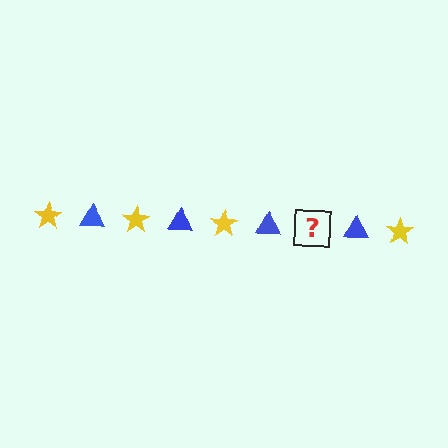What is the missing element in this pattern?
The missing element is a yellow star.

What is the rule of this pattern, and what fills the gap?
The rule is that the pattern alternates between yellow star and blue triangle. The gap should be filled with a yellow star.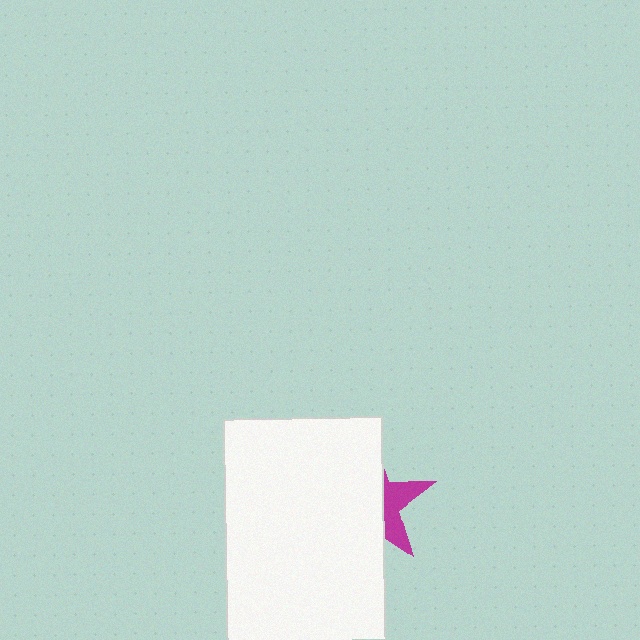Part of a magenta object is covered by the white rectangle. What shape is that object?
It is a star.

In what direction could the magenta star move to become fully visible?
The magenta star could move right. That would shift it out from behind the white rectangle entirely.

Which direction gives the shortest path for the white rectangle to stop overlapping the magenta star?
Moving left gives the shortest separation.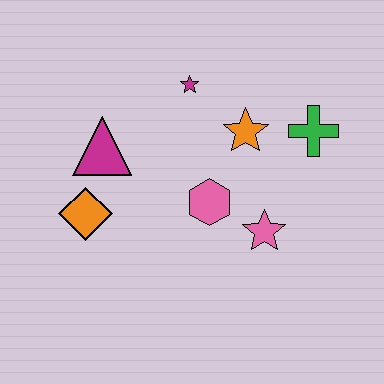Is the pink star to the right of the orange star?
Yes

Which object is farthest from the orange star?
The orange diamond is farthest from the orange star.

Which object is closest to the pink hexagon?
The pink star is closest to the pink hexagon.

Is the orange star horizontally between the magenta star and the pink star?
Yes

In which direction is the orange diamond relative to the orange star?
The orange diamond is to the left of the orange star.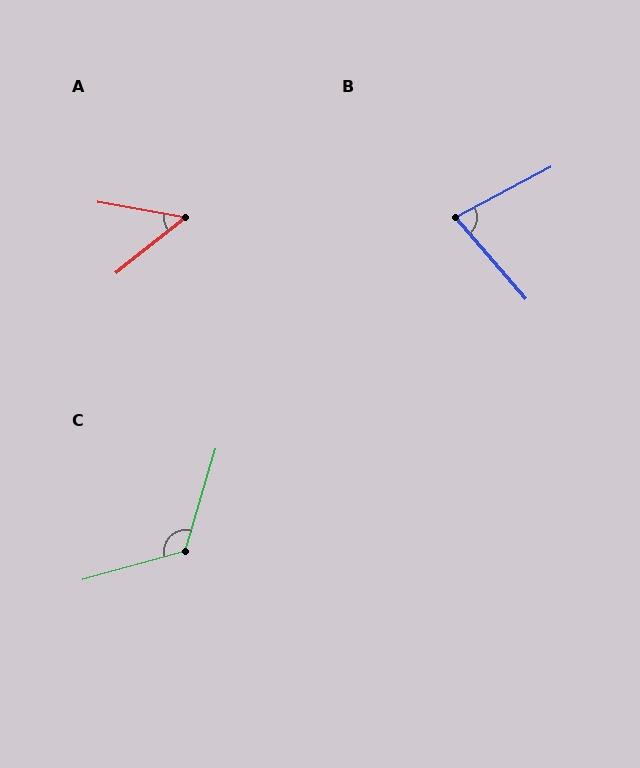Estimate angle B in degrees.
Approximately 77 degrees.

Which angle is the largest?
C, at approximately 123 degrees.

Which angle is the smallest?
A, at approximately 48 degrees.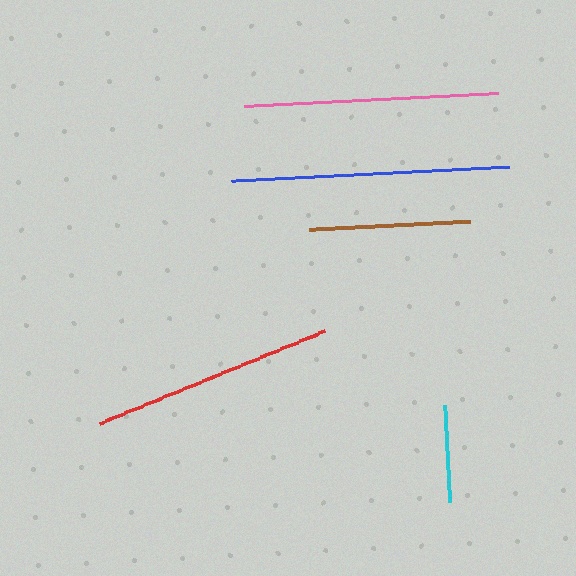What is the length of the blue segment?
The blue segment is approximately 278 pixels long.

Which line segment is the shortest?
The cyan line is the shortest at approximately 97 pixels.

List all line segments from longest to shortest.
From longest to shortest: blue, pink, red, brown, cyan.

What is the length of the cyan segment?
The cyan segment is approximately 97 pixels long.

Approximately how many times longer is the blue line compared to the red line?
The blue line is approximately 1.1 times the length of the red line.